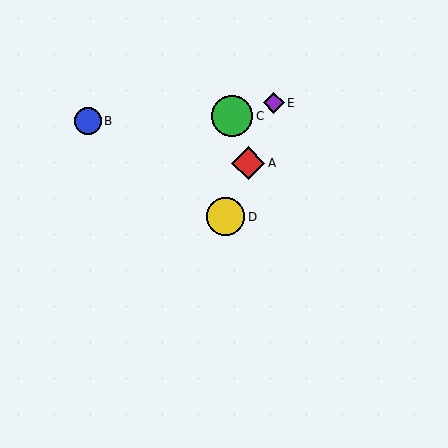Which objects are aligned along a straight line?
Objects A, D, E are aligned along a straight line.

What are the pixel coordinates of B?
Object B is at (88, 121).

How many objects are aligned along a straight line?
3 objects (A, D, E) are aligned along a straight line.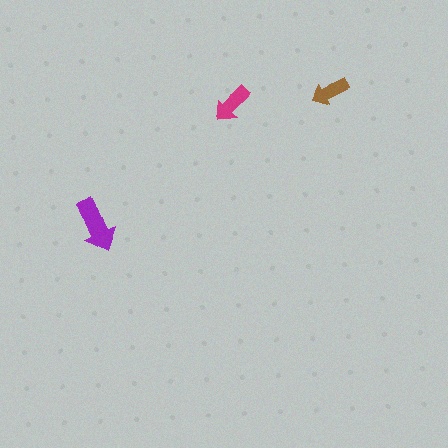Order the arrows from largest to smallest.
the purple one, the magenta one, the brown one.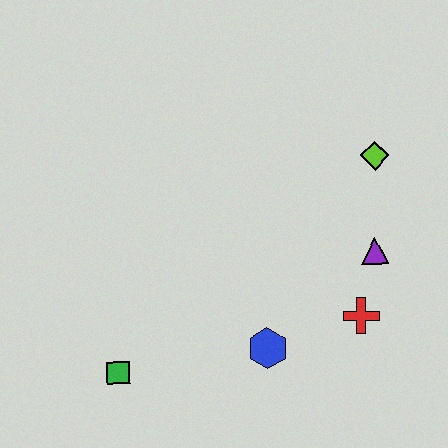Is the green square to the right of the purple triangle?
No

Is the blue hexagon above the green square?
Yes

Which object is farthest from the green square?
The lime diamond is farthest from the green square.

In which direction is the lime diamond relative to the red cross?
The lime diamond is above the red cross.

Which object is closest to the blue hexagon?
The red cross is closest to the blue hexagon.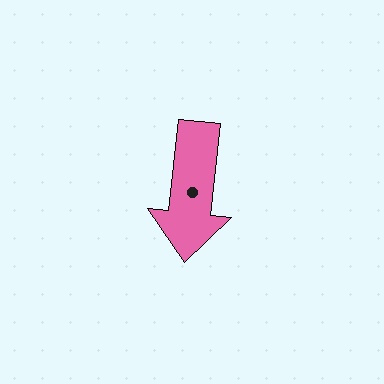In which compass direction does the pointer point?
South.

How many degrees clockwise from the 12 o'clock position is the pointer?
Approximately 186 degrees.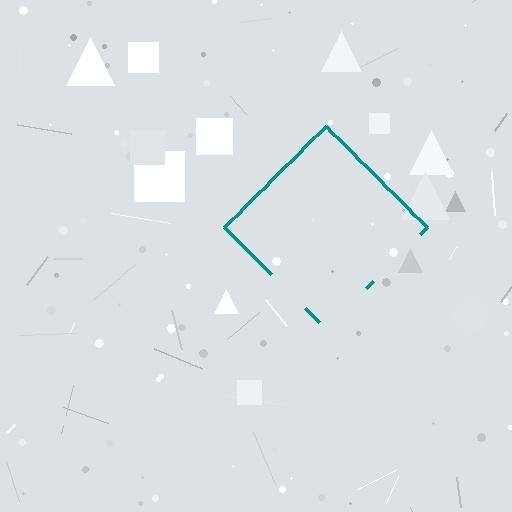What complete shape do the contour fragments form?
The contour fragments form a diamond.